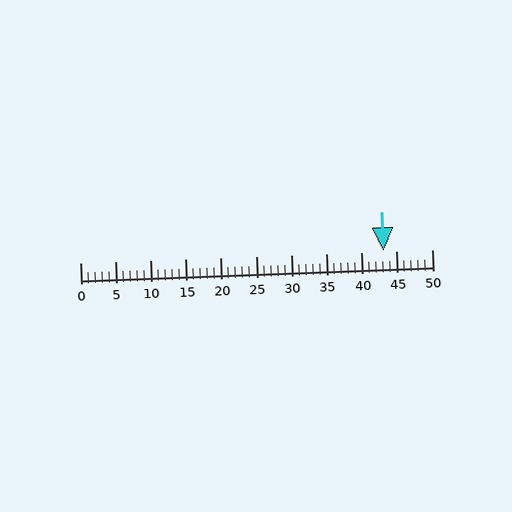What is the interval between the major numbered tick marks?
The major tick marks are spaced 5 units apart.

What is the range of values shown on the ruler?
The ruler shows values from 0 to 50.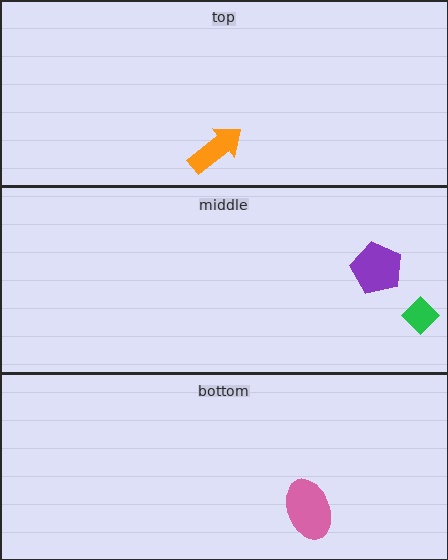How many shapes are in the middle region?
2.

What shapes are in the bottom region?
The pink ellipse.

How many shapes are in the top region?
1.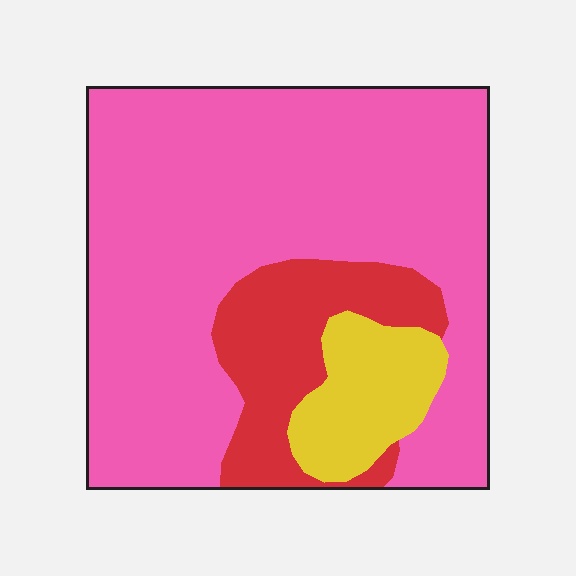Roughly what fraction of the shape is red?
Red covers about 15% of the shape.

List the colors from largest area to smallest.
From largest to smallest: pink, red, yellow.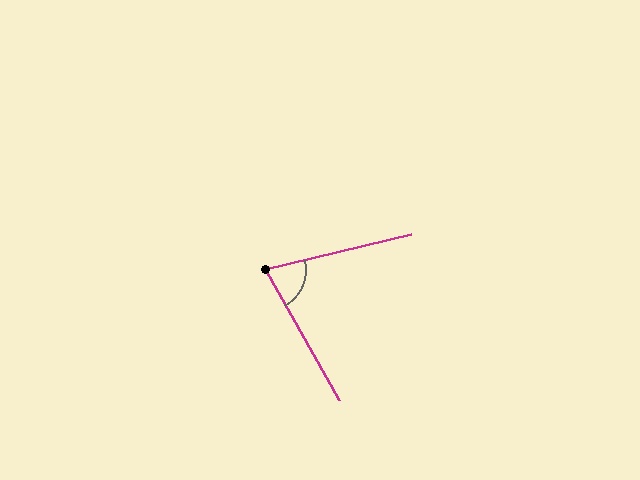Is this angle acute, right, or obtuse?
It is acute.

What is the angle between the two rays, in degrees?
Approximately 74 degrees.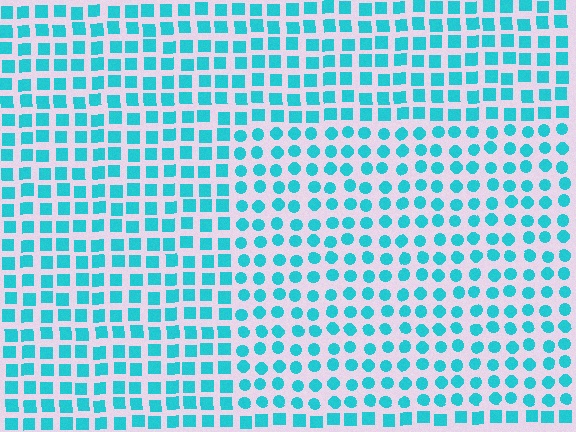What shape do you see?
I see a rectangle.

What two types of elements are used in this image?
The image uses circles inside the rectangle region and squares outside it.